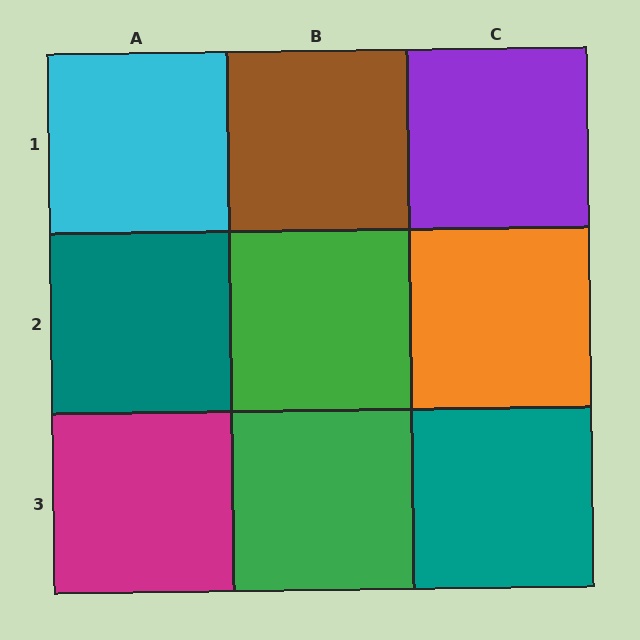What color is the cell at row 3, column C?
Teal.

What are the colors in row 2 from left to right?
Teal, green, orange.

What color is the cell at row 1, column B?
Brown.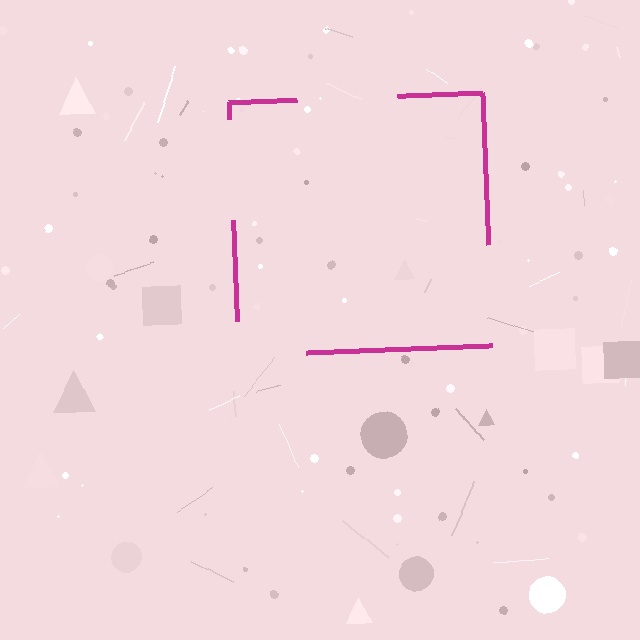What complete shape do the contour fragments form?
The contour fragments form a square.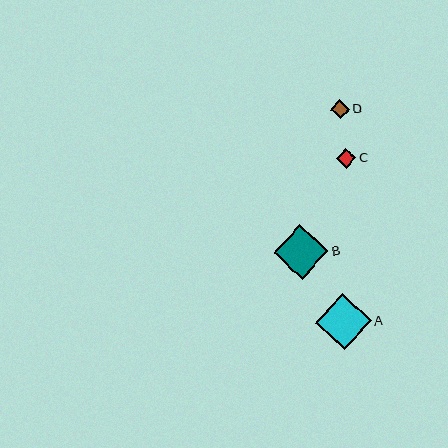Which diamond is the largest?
Diamond A is the largest with a size of approximately 56 pixels.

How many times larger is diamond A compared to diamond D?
Diamond A is approximately 2.9 times the size of diamond D.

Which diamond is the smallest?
Diamond D is the smallest with a size of approximately 19 pixels.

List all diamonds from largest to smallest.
From largest to smallest: A, B, C, D.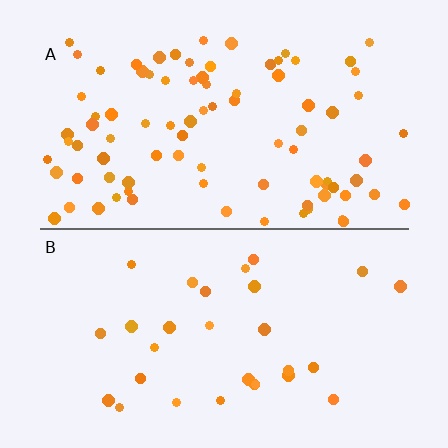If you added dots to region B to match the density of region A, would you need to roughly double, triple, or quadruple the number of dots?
Approximately triple.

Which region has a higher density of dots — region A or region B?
A (the top).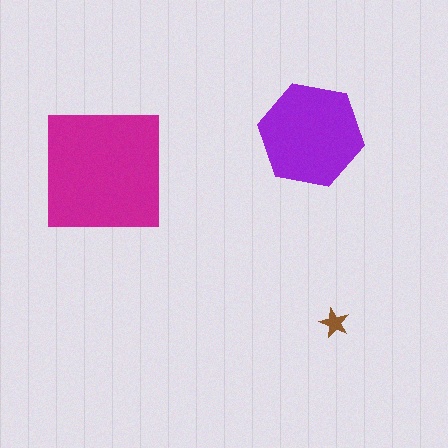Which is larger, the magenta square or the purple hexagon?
The magenta square.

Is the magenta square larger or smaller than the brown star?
Larger.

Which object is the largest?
The magenta square.